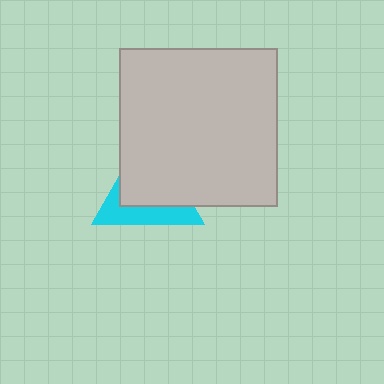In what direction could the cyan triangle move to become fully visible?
The cyan triangle could move toward the lower-left. That would shift it out from behind the light gray square entirely.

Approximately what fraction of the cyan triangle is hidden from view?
Roughly 62% of the cyan triangle is hidden behind the light gray square.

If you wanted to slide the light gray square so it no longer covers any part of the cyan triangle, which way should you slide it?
Slide it toward the upper-right — that is the most direct way to separate the two shapes.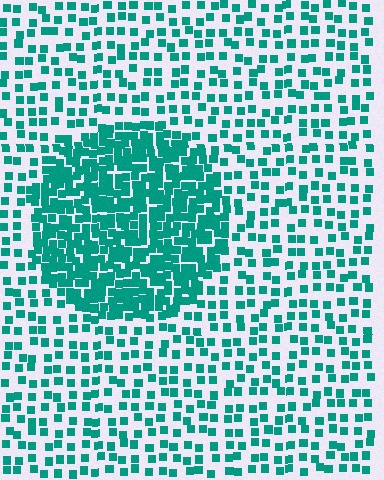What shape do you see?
I see a circle.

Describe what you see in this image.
The image contains small teal elements arranged at two different densities. A circle-shaped region is visible where the elements are more densely packed than the surrounding area.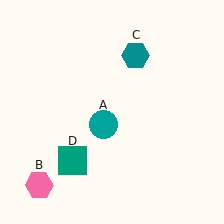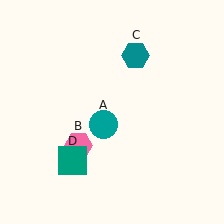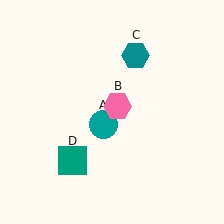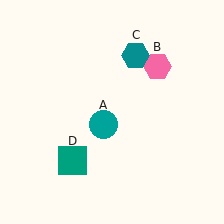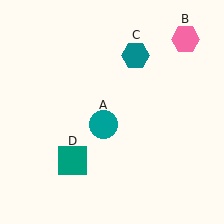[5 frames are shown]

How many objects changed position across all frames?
1 object changed position: pink hexagon (object B).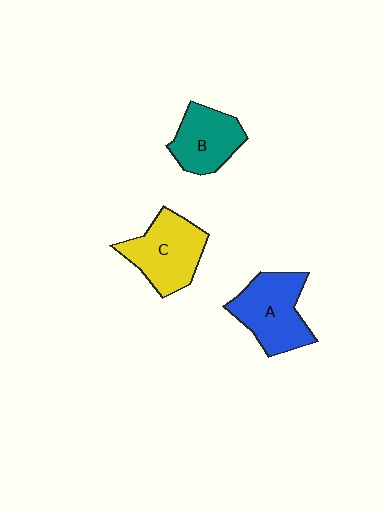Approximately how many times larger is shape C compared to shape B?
Approximately 1.2 times.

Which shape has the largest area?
Shape A (blue).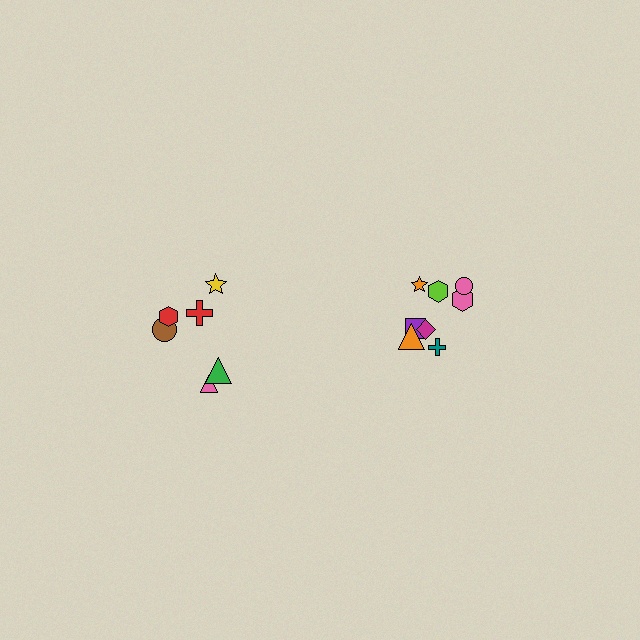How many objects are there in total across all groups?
There are 14 objects.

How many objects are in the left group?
There are 6 objects.